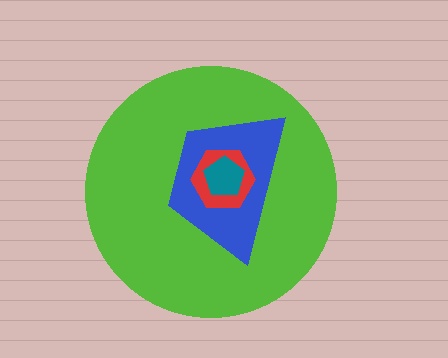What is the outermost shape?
The lime circle.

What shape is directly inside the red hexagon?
The teal pentagon.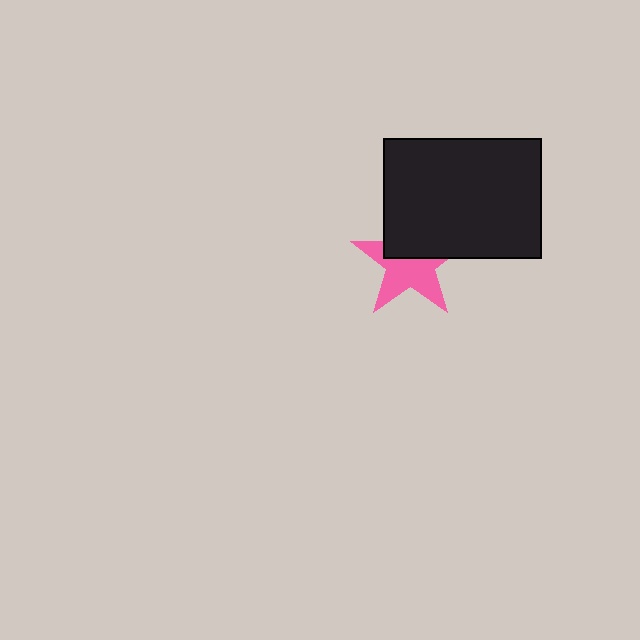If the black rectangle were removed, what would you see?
You would see the complete pink star.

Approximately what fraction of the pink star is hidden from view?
Roughly 43% of the pink star is hidden behind the black rectangle.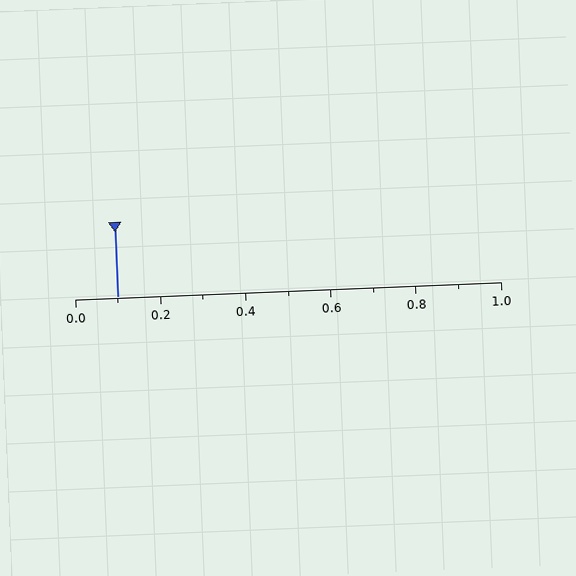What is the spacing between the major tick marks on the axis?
The major ticks are spaced 0.2 apart.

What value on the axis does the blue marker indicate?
The marker indicates approximately 0.1.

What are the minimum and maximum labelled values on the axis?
The axis runs from 0.0 to 1.0.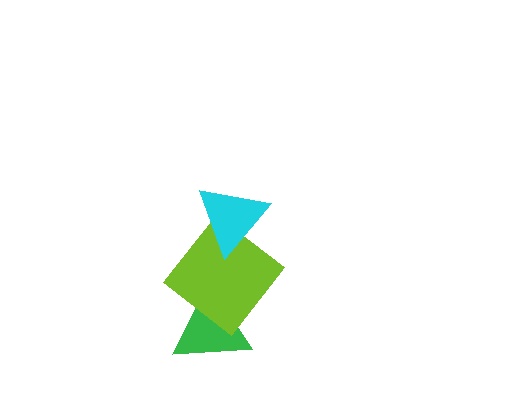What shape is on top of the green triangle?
The lime diamond is on top of the green triangle.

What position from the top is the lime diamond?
The lime diamond is 2nd from the top.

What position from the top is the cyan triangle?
The cyan triangle is 1st from the top.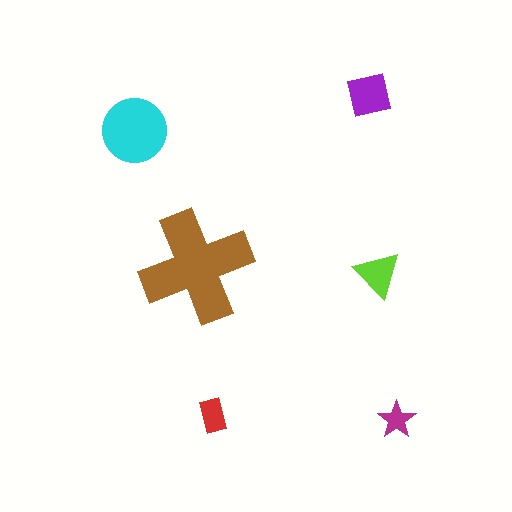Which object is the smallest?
The magenta star.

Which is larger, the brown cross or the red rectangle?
The brown cross.